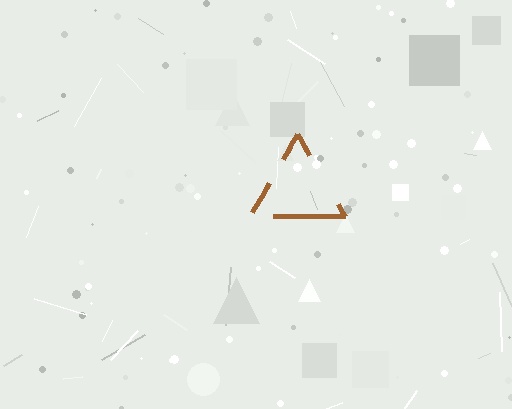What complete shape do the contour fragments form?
The contour fragments form a triangle.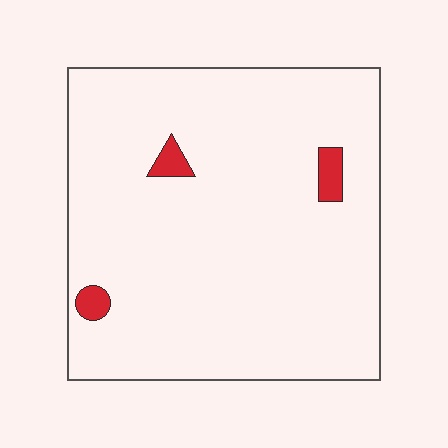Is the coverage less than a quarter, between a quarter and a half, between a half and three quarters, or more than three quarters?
Less than a quarter.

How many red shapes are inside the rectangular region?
3.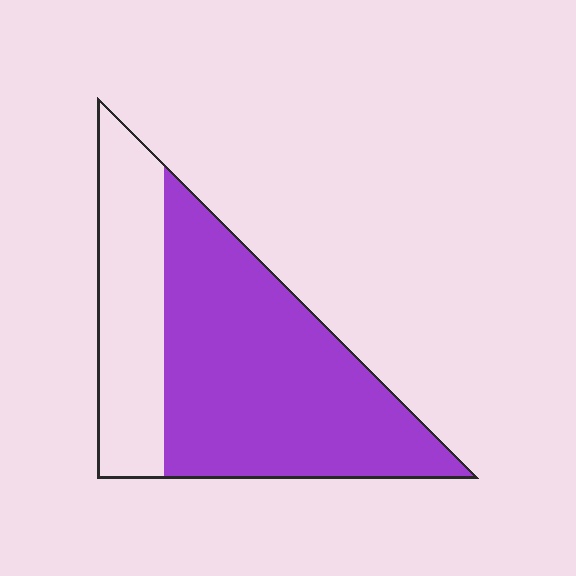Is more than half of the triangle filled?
Yes.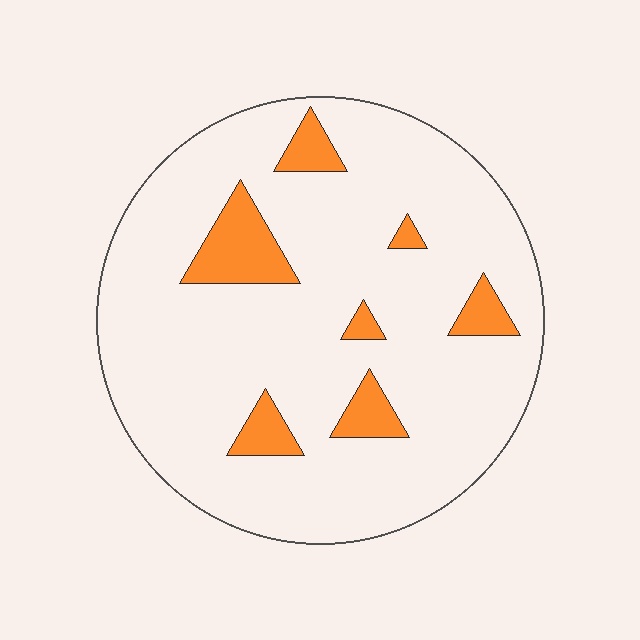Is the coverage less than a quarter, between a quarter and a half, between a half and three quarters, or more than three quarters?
Less than a quarter.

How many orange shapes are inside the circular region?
7.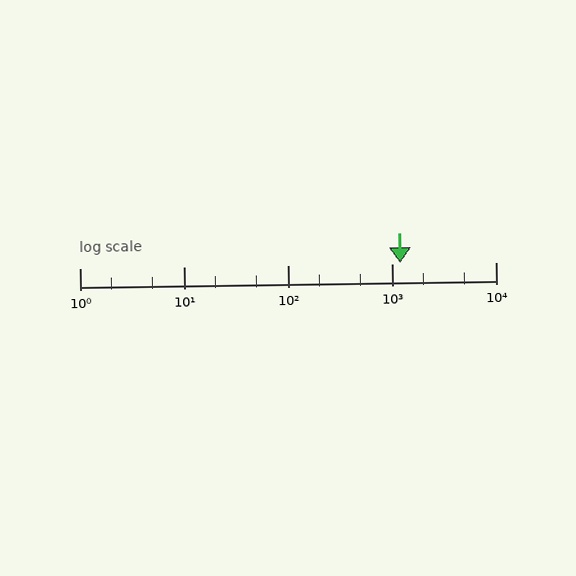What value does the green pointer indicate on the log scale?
The pointer indicates approximately 1200.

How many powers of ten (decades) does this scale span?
The scale spans 4 decades, from 1 to 10000.